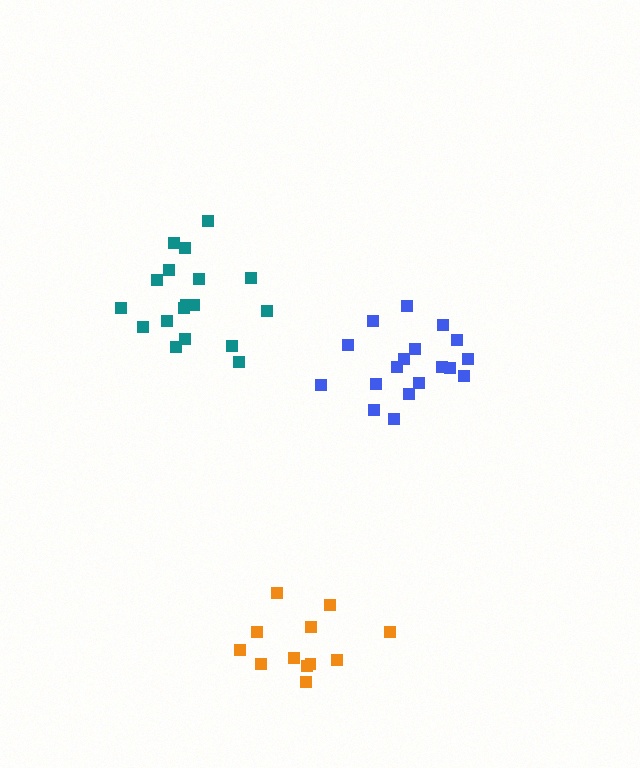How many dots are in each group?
Group 1: 12 dots, Group 2: 18 dots, Group 3: 18 dots (48 total).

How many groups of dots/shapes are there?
There are 3 groups.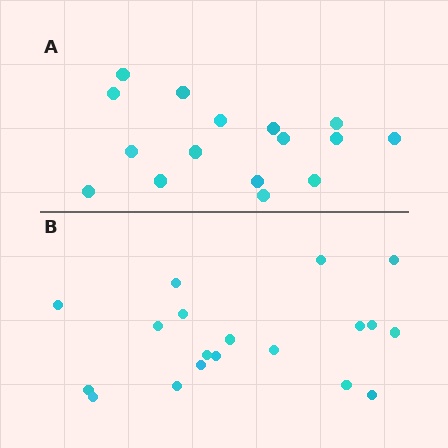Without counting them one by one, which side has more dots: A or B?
Region B (the bottom region) has more dots.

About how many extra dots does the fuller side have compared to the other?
Region B has just a few more — roughly 2 or 3 more dots than region A.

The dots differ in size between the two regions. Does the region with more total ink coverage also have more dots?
No. Region A has more total ink coverage because its dots are larger, but region B actually contains more individual dots. Total area can be misleading — the number of items is what matters here.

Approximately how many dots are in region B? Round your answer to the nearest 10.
About 20 dots. (The exact count is 19, which rounds to 20.)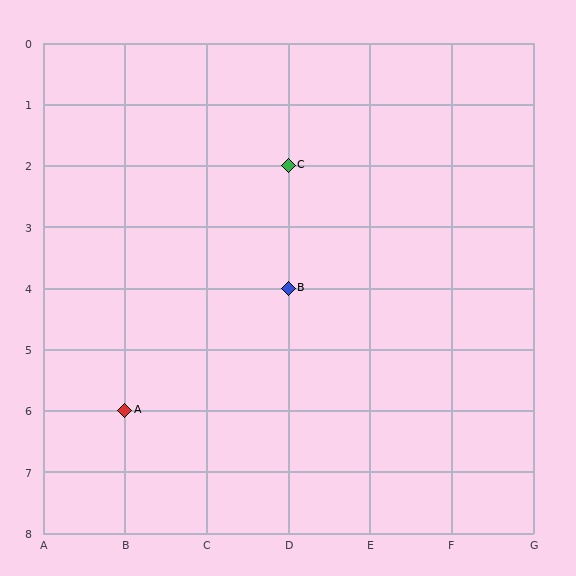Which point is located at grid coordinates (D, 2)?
Point C is at (D, 2).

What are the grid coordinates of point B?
Point B is at grid coordinates (D, 4).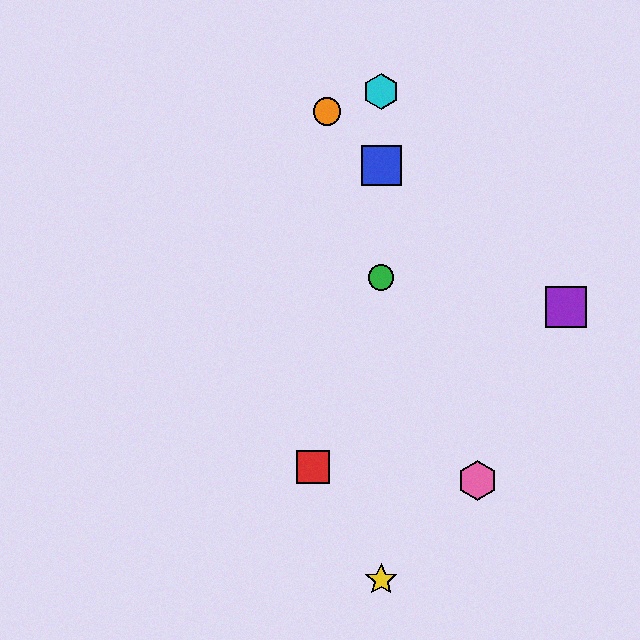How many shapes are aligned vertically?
4 shapes (the blue square, the green circle, the yellow star, the cyan hexagon) are aligned vertically.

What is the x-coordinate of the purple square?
The purple square is at x≈566.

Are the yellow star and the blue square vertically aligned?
Yes, both are at x≈381.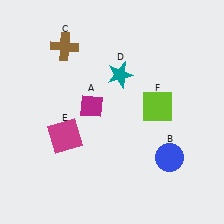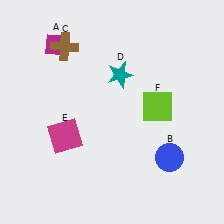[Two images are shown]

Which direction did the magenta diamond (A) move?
The magenta diamond (A) moved up.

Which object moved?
The magenta diamond (A) moved up.